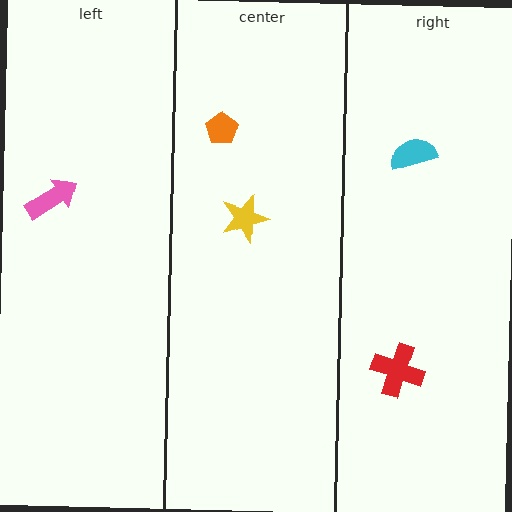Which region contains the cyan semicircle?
The right region.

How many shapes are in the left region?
1.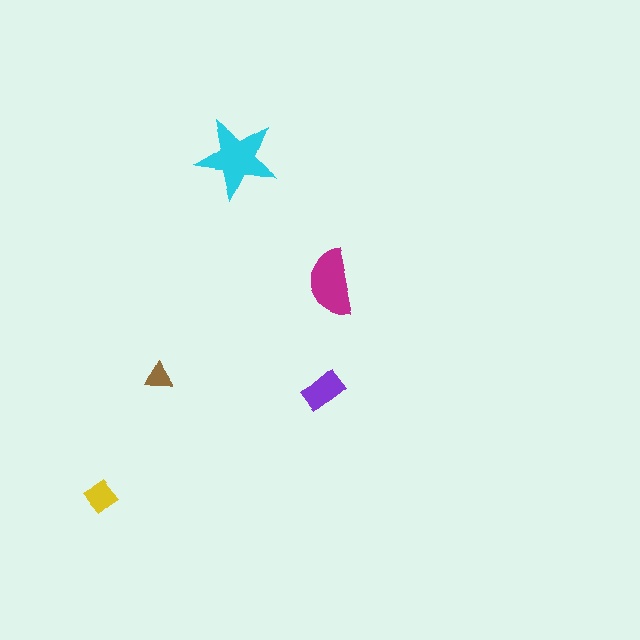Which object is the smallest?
The brown triangle.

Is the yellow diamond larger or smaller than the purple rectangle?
Smaller.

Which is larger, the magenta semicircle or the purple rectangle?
The magenta semicircle.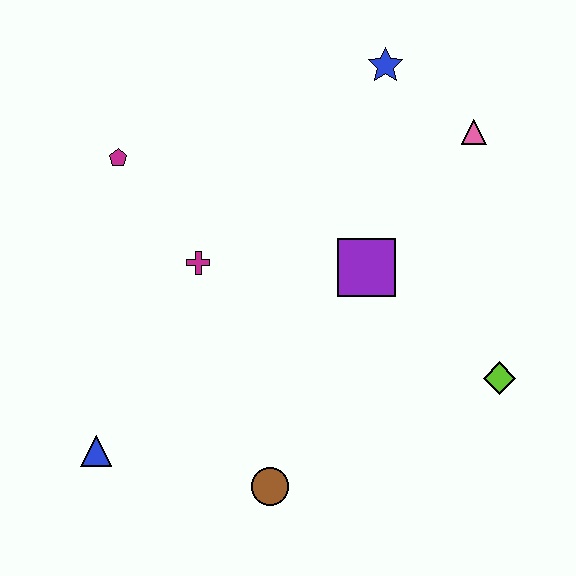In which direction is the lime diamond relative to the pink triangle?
The lime diamond is below the pink triangle.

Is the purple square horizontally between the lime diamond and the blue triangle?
Yes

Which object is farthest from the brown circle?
The blue star is farthest from the brown circle.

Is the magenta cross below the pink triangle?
Yes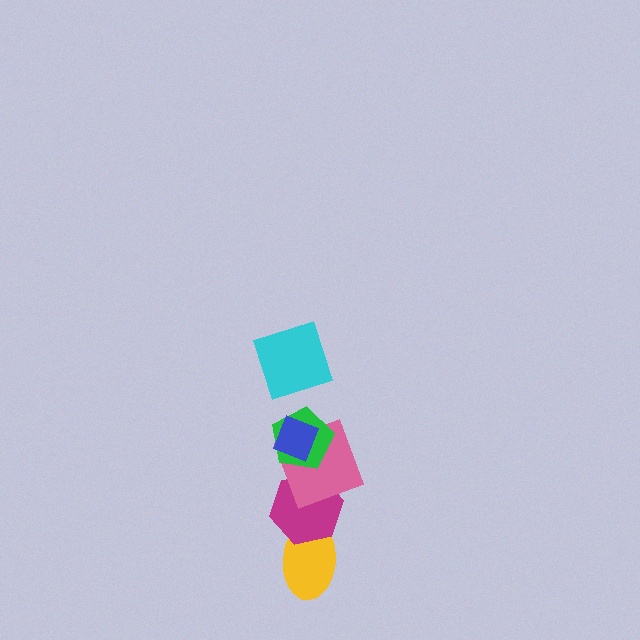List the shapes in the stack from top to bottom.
From top to bottom: the cyan square, the blue diamond, the green pentagon, the pink square, the magenta hexagon, the yellow ellipse.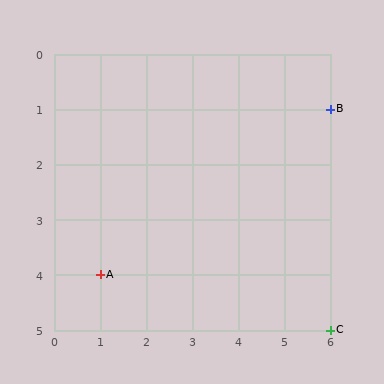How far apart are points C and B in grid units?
Points C and B are 4 rows apart.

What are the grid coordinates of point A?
Point A is at grid coordinates (1, 4).